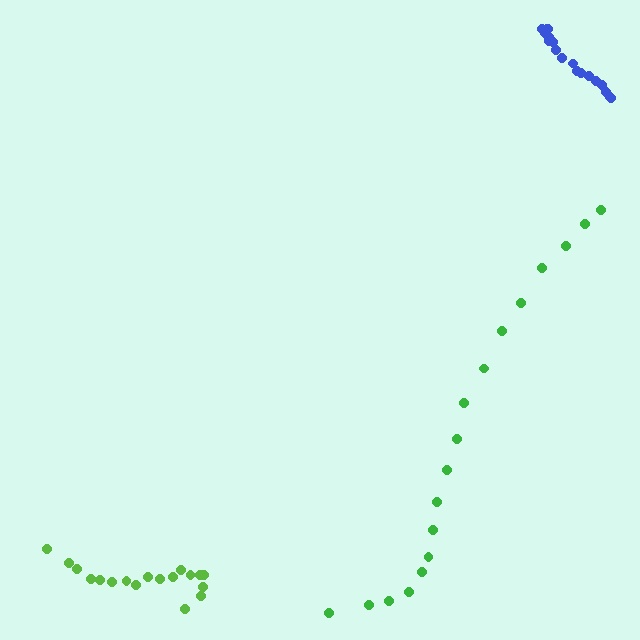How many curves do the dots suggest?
There are 3 distinct paths.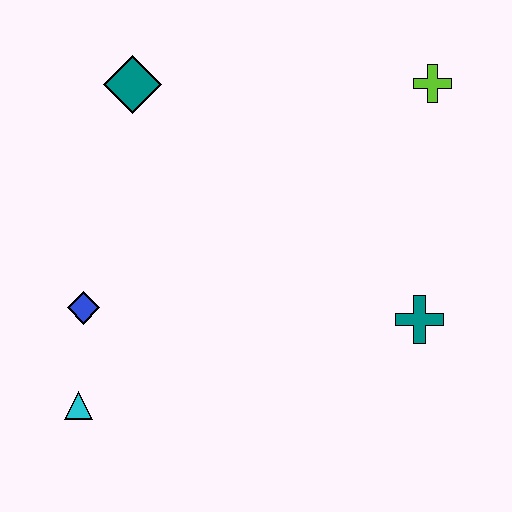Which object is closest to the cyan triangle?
The blue diamond is closest to the cyan triangle.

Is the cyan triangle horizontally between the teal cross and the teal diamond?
No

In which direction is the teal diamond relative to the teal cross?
The teal diamond is to the left of the teal cross.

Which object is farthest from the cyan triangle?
The lime cross is farthest from the cyan triangle.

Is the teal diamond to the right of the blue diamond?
Yes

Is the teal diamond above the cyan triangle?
Yes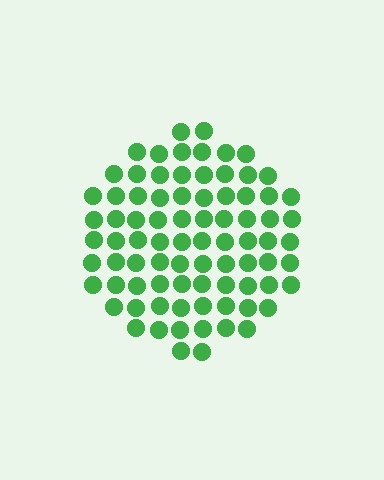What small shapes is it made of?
It is made of small circles.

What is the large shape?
The large shape is a circle.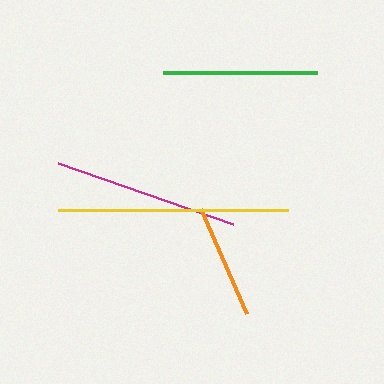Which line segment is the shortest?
The orange line is the shortest at approximately 115 pixels.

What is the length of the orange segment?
The orange segment is approximately 115 pixels long.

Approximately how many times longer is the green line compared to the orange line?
The green line is approximately 1.3 times the length of the orange line.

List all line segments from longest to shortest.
From longest to shortest: yellow, magenta, green, orange.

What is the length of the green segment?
The green segment is approximately 154 pixels long.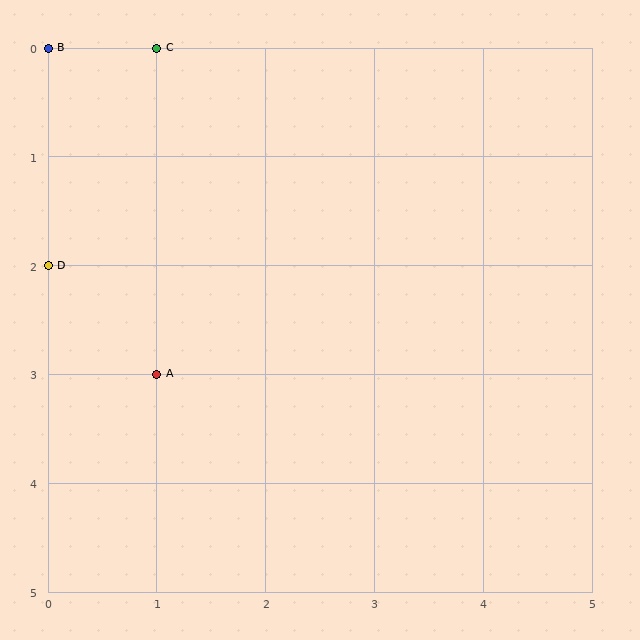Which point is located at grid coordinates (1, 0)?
Point C is at (1, 0).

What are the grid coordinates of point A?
Point A is at grid coordinates (1, 3).